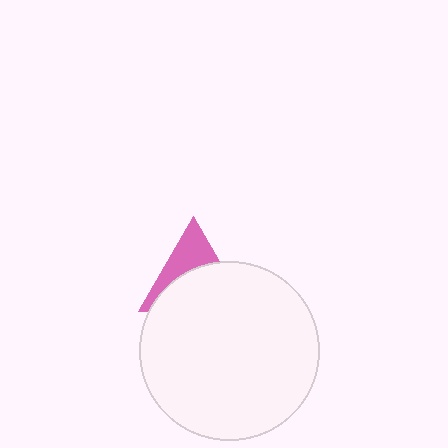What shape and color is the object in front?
The object in front is a white circle.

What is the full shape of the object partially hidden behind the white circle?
The partially hidden object is a pink triangle.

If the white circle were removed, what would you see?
You would see the complete pink triangle.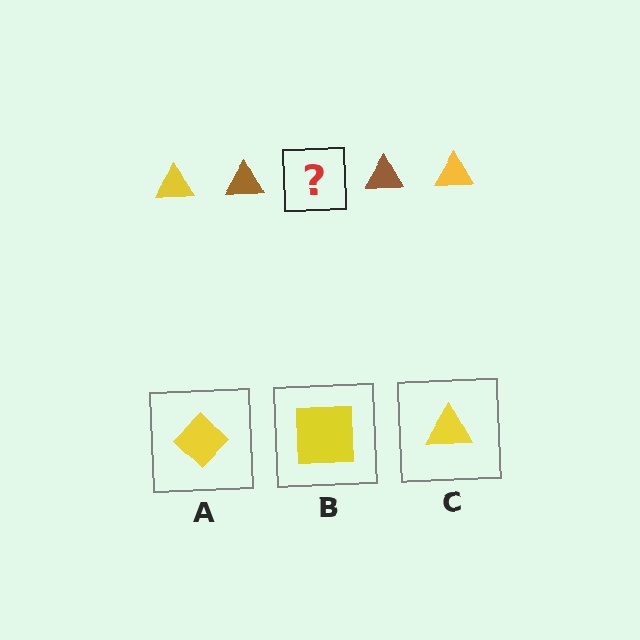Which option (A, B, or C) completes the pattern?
C.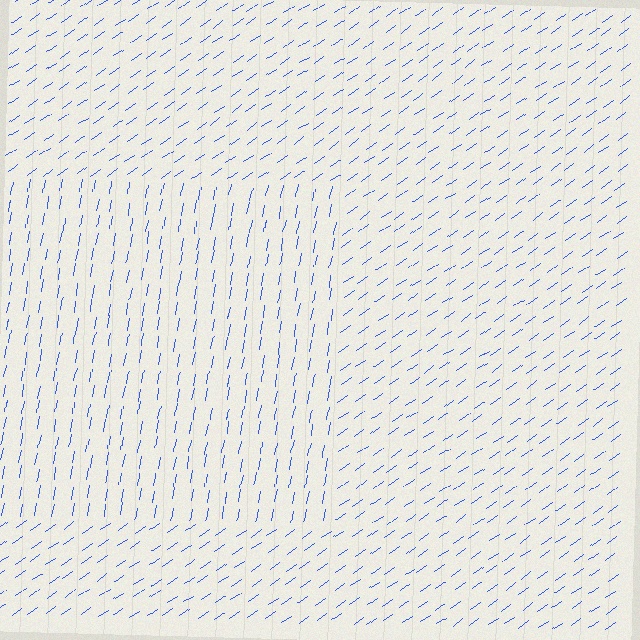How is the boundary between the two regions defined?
The boundary is defined purely by a change in line orientation (approximately 45 degrees difference). All lines are the same color and thickness.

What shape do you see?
I see a rectangle.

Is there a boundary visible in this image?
Yes, there is a texture boundary formed by a change in line orientation.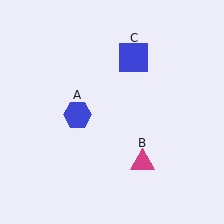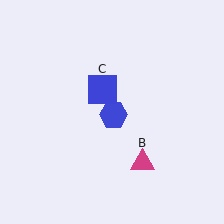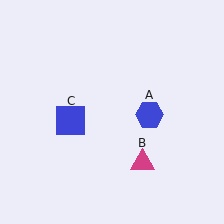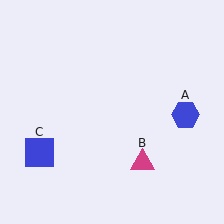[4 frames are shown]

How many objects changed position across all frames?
2 objects changed position: blue hexagon (object A), blue square (object C).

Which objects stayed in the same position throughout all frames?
Magenta triangle (object B) remained stationary.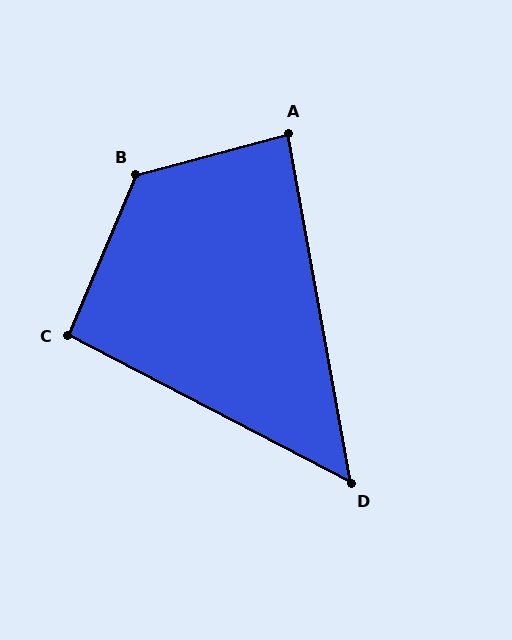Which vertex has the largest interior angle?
B, at approximately 128 degrees.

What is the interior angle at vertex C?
Approximately 95 degrees (approximately right).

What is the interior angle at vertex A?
Approximately 85 degrees (approximately right).